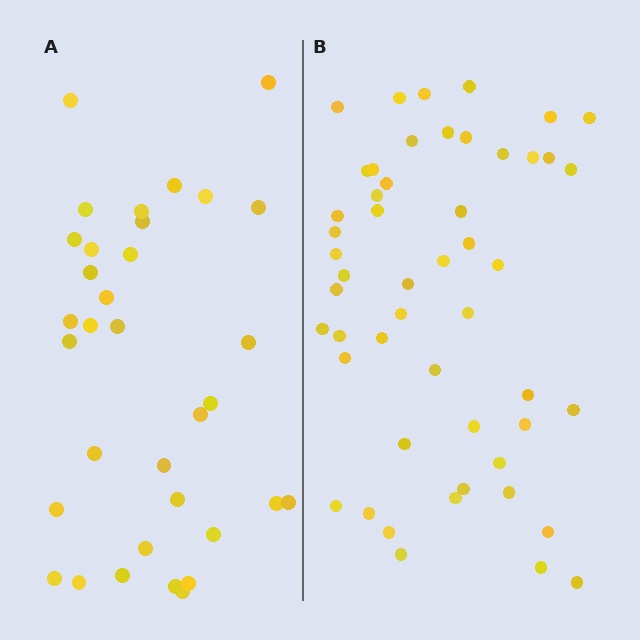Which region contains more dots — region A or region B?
Region B (the right region) has more dots.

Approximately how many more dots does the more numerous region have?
Region B has approximately 15 more dots than region A.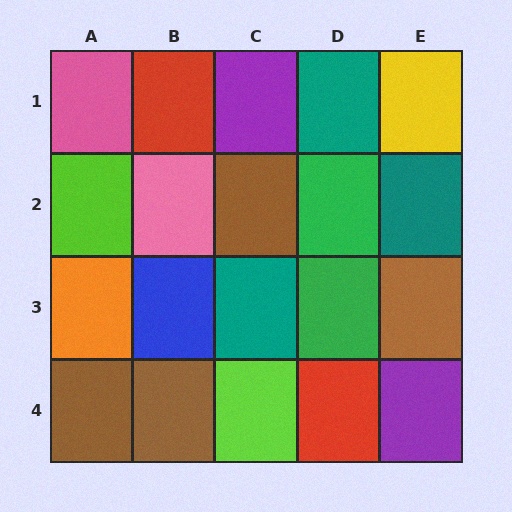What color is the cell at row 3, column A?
Orange.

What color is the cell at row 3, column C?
Teal.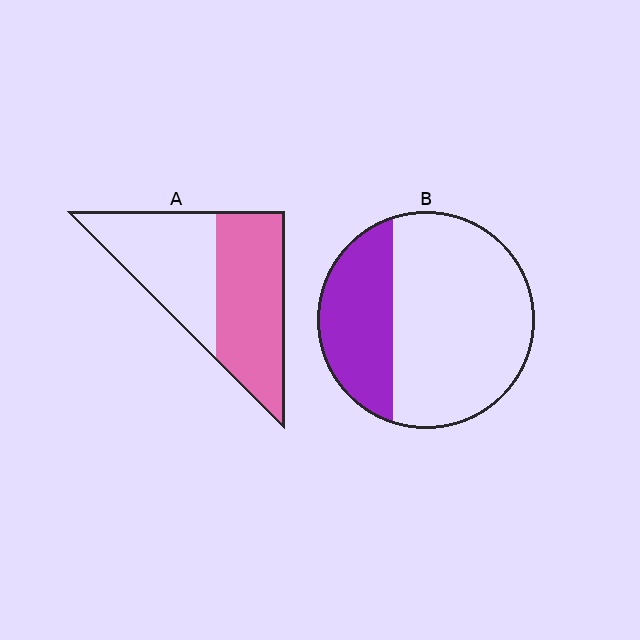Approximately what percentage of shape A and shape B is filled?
A is approximately 55% and B is approximately 30%.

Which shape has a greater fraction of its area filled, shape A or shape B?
Shape A.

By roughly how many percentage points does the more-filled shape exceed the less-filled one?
By roughly 20 percentage points (A over B).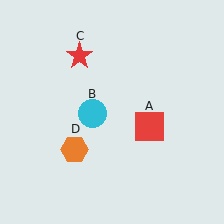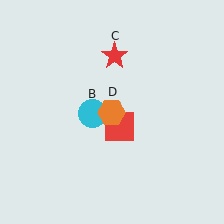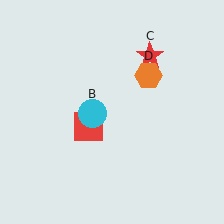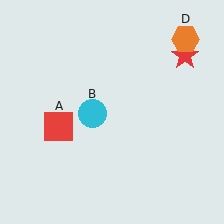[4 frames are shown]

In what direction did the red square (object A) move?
The red square (object A) moved left.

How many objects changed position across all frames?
3 objects changed position: red square (object A), red star (object C), orange hexagon (object D).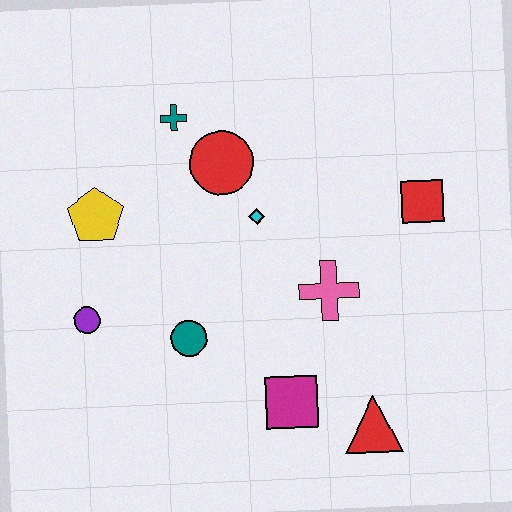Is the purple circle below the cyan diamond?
Yes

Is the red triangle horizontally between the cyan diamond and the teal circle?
No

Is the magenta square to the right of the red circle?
Yes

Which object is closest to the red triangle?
The magenta square is closest to the red triangle.